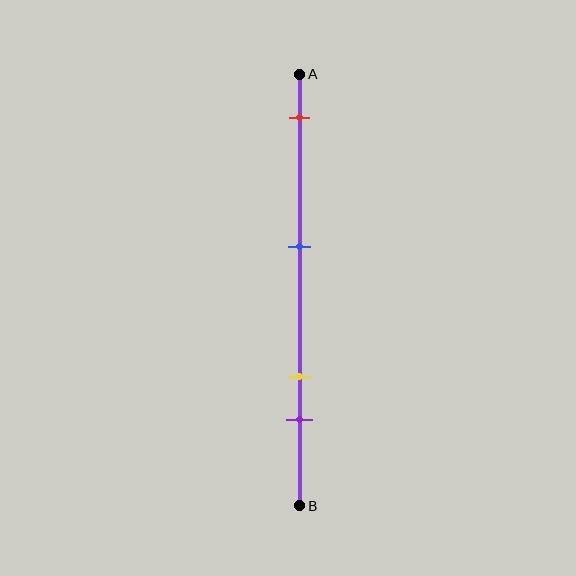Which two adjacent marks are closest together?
The yellow and purple marks are the closest adjacent pair.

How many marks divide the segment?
There are 4 marks dividing the segment.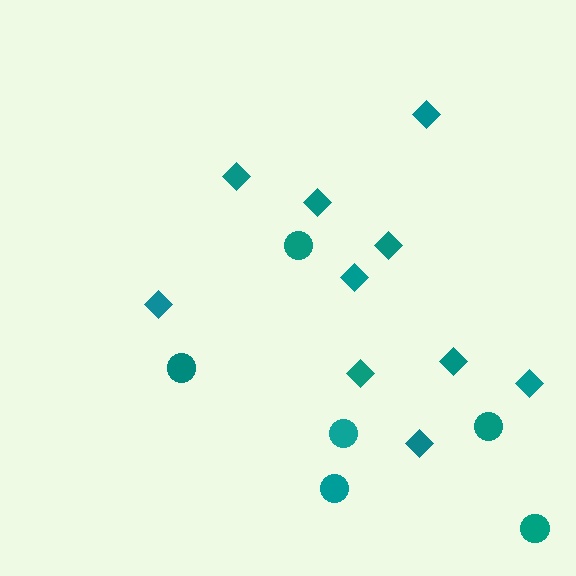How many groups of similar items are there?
There are 2 groups: one group of circles (6) and one group of diamonds (10).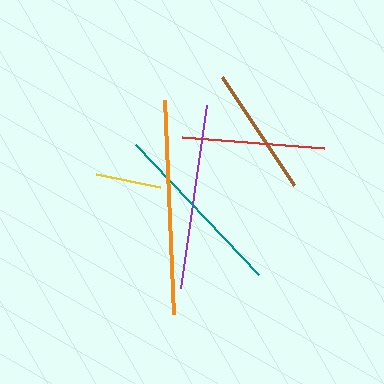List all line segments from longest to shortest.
From longest to shortest: orange, purple, teal, red, brown, yellow.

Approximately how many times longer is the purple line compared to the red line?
The purple line is approximately 1.3 times the length of the red line.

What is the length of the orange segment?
The orange segment is approximately 214 pixels long.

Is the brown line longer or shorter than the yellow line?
The brown line is longer than the yellow line.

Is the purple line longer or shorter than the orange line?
The orange line is longer than the purple line.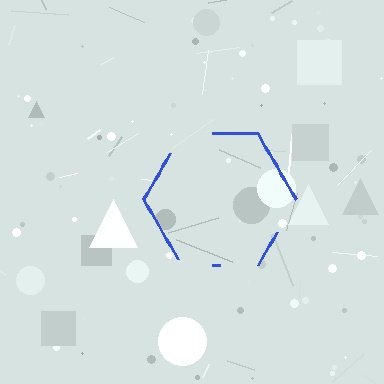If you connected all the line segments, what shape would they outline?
They would outline a hexagon.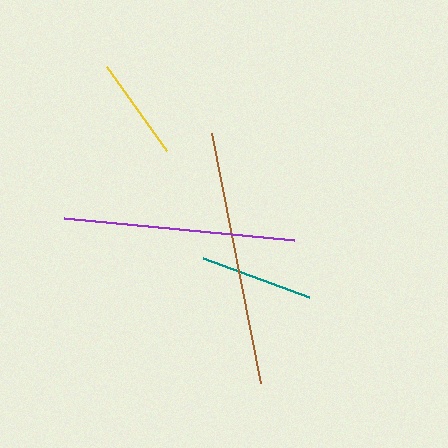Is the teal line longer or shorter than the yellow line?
The teal line is longer than the yellow line.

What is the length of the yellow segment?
The yellow segment is approximately 104 pixels long.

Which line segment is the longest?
The brown line is the longest at approximately 255 pixels.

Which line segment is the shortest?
The yellow line is the shortest at approximately 104 pixels.